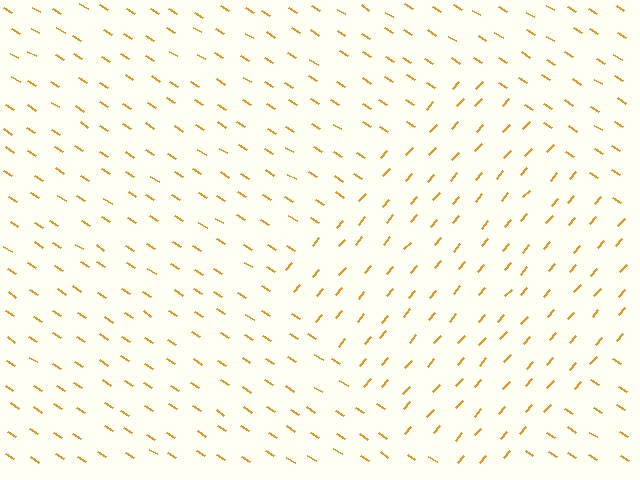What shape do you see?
I see a diamond.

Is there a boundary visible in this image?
Yes, there is a texture boundary formed by a change in line orientation.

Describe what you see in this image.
The image is filled with small orange line segments. A diamond region in the image has lines oriented differently from the surrounding lines, creating a visible texture boundary.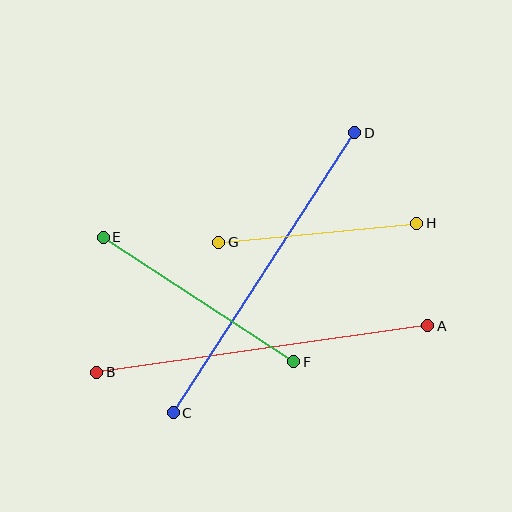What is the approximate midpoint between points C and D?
The midpoint is at approximately (264, 273) pixels.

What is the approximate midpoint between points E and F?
The midpoint is at approximately (198, 299) pixels.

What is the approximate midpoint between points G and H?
The midpoint is at approximately (318, 233) pixels.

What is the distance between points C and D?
The distance is approximately 334 pixels.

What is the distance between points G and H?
The distance is approximately 199 pixels.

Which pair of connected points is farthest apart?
Points A and B are farthest apart.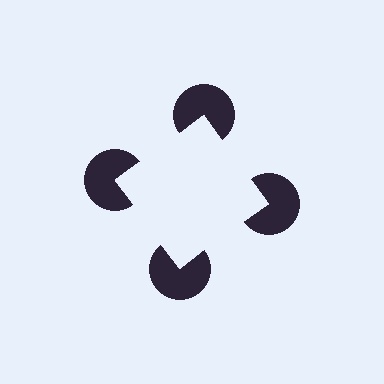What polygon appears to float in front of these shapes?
An illusory square — its edges are inferred from the aligned wedge cuts in the pac-man discs, not physically drawn.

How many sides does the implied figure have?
4 sides.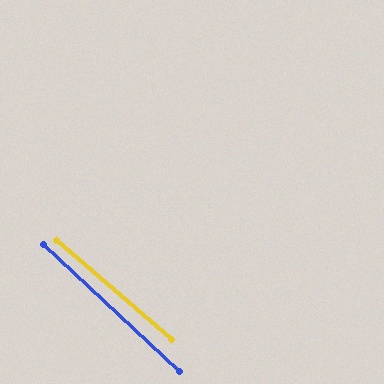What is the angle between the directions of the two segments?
Approximately 2 degrees.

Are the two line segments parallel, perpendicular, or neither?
Parallel — their directions differ by only 1.9°.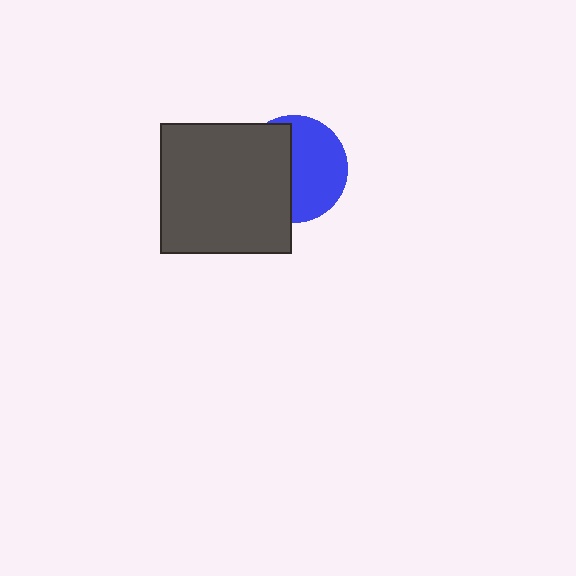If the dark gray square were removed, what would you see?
You would see the complete blue circle.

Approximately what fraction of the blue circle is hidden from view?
Roughly 45% of the blue circle is hidden behind the dark gray square.